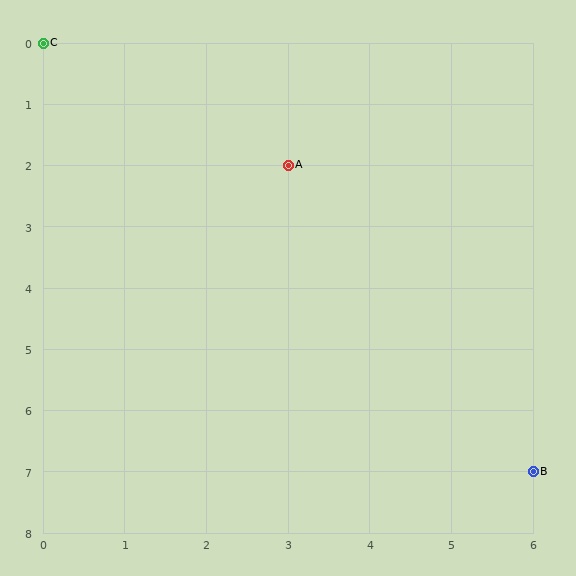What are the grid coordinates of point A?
Point A is at grid coordinates (3, 2).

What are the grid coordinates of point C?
Point C is at grid coordinates (0, 0).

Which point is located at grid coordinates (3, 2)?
Point A is at (3, 2).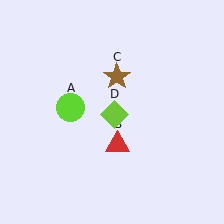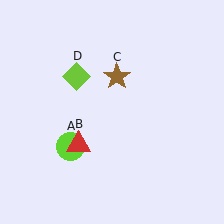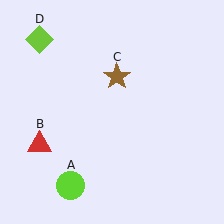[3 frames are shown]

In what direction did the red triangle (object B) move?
The red triangle (object B) moved left.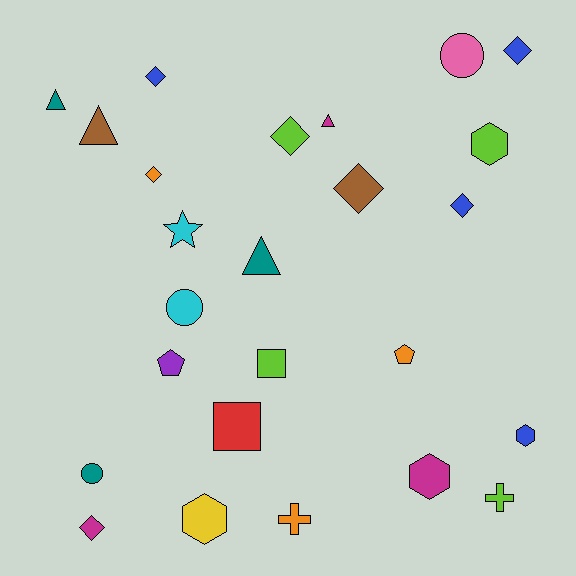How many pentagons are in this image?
There are 2 pentagons.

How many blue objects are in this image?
There are 4 blue objects.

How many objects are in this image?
There are 25 objects.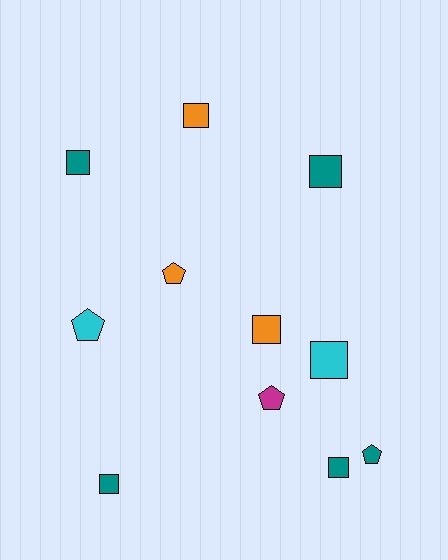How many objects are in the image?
There are 11 objects.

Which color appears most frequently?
Teal, with 5 objects.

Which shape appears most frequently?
Square, with 7 objects.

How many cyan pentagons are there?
There is 1 cyan pentagon.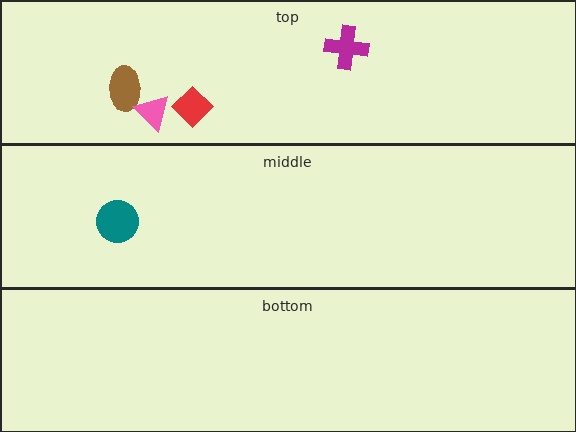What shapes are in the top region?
The brown ellipse, the magenta cross, the red diamond, the pink triangle.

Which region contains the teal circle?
The middle region.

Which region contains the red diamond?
The top region.